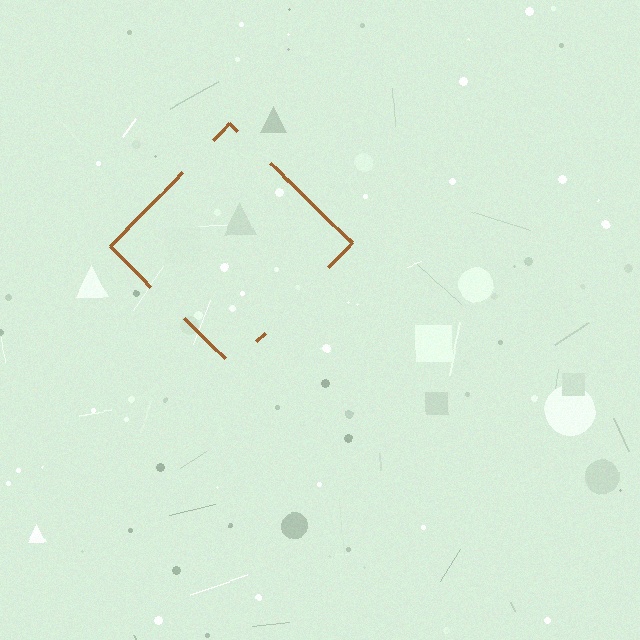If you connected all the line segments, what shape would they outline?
They would outline a diamond.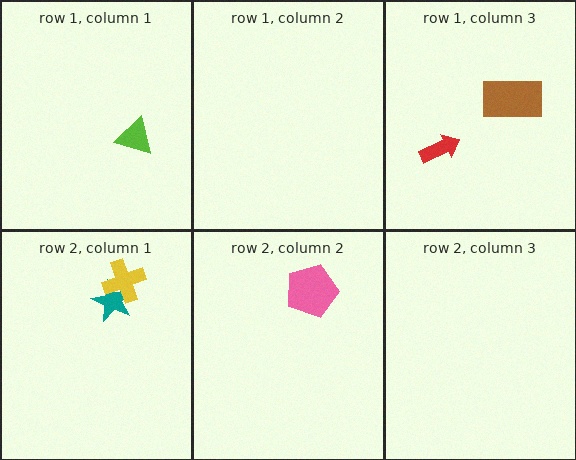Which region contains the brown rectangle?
The row 1, column 3 region.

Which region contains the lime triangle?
The row 1, column 1 region.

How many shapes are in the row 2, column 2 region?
1.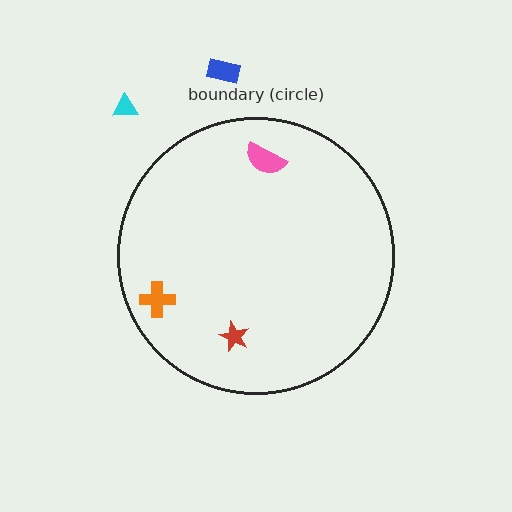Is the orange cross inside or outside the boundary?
Inside.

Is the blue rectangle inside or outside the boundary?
Outside.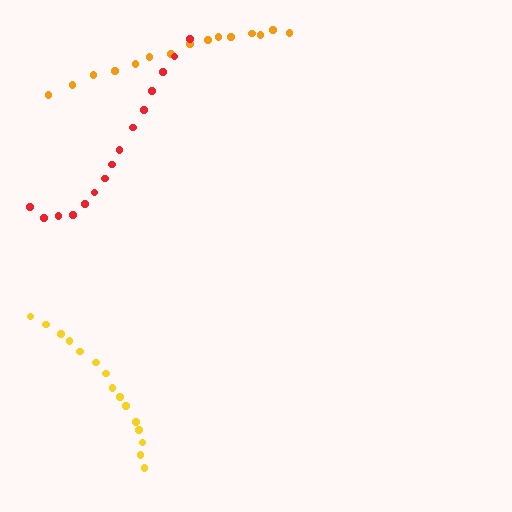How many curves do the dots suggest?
There are 3 distinct paths.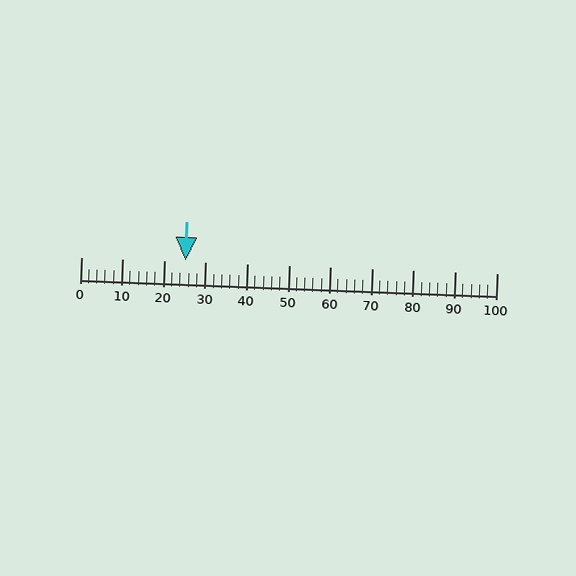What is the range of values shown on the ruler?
The ruler shows values from 0 to 100.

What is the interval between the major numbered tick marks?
The major tick marks are spaced 10 units apart.